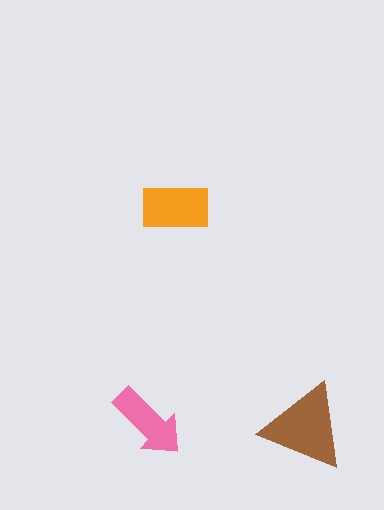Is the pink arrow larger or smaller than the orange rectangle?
Smaller.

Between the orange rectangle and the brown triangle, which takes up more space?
The brown triangle.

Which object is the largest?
The brown triangle.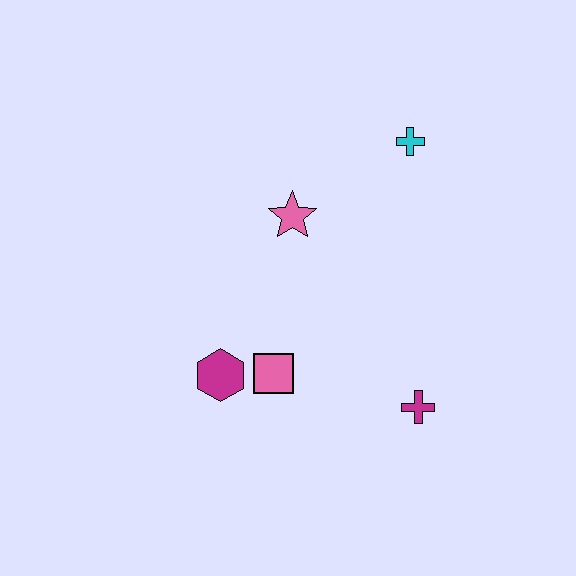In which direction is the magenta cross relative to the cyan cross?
The magenta cross is below the cyan cross.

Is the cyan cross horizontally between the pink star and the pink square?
No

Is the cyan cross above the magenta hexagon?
Yes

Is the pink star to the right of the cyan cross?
No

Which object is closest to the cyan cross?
The pink star is closest to the cyan cross.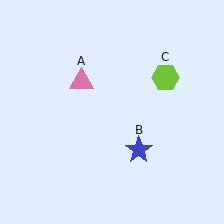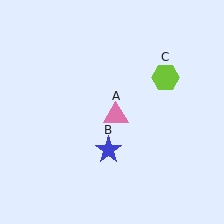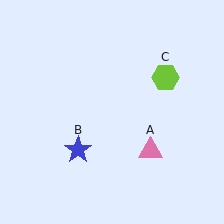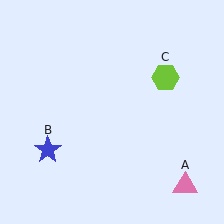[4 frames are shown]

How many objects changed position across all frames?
2 objects changed position: pink triangle (object A), blue star (object B).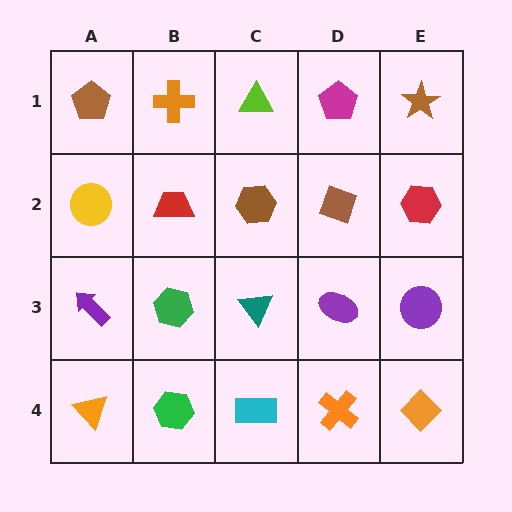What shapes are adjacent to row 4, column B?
A green hexagon (row 3, column B), an orange triangle (row 4, column A), a cyan rectangle (row 4, column C).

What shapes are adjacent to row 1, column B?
A red trapezoid (row 2, column B), a brown pentagon (row 1, column A), a lime triangle (row 1, column C).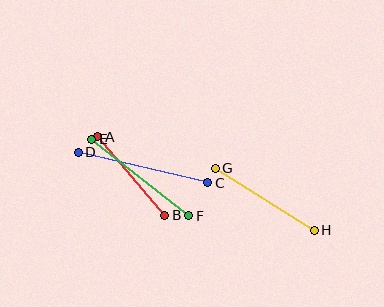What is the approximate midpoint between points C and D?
The midpoint is at approximately (143, 168) pixels.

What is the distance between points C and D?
The distance is approximately 133 pixels.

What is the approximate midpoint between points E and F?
The midpoint is at approximately (140, 178) pixels.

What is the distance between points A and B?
The distance is approximately 103 pixels.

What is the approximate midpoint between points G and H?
The midpoint is at approximately (265, 199) pixels.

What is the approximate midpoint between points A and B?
The midpoint is at approximately (131, 176) pixels.